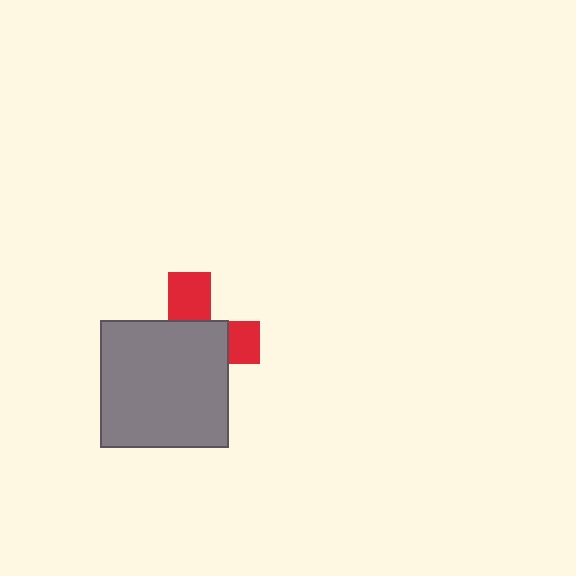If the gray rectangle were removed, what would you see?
You would see the complete red cross.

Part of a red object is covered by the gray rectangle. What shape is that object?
It is a cross.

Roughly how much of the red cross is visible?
A small part of it is visible (roughly 33%).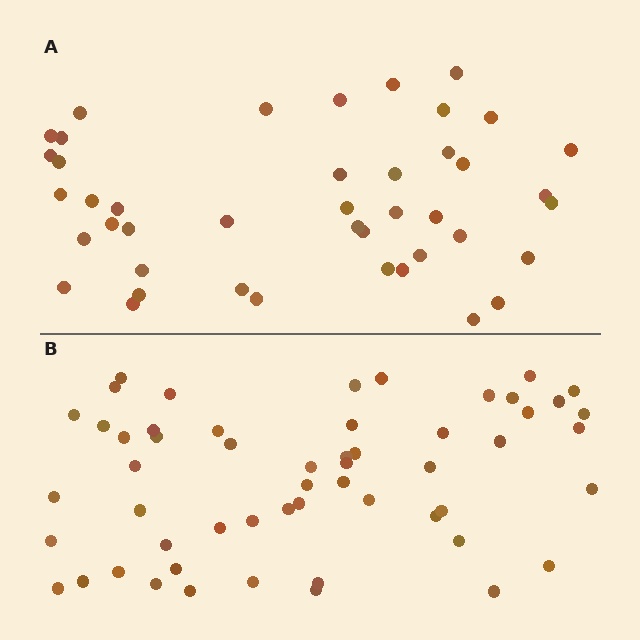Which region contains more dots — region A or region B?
Region B (the bottom region) has more dots.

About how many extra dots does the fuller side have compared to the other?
Region B has roughly 12 or so more dots than region A.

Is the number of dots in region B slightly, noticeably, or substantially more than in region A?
Region B has noticeably more, but not dramatically so. The ratio is roughly 1.3 to 1.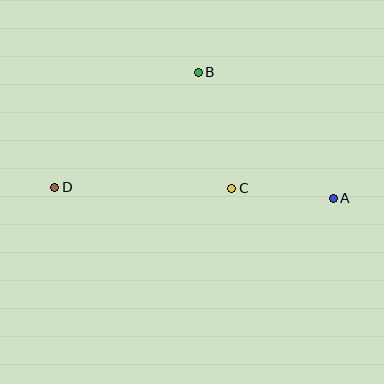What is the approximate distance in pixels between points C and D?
The distance between C and D is approximately 177 pixels.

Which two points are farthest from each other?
Points A and D are farthest from each other.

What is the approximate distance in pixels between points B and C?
The distance between B and C is approximately 121 pixels.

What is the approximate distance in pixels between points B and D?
The distance between B and D is approximately 184 pixels.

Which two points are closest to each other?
Points A and C are closest to each other.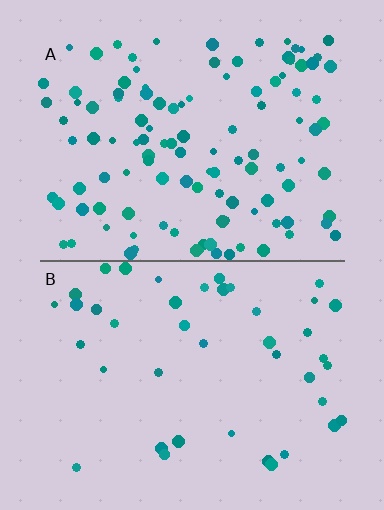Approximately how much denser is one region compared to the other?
Approximately 2.6× — region A over region B.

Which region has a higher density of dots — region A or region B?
A (the top).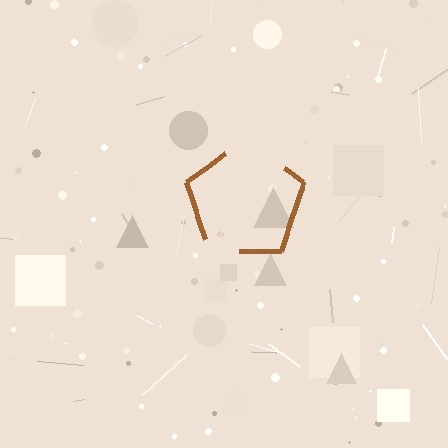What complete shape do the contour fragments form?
The contour fragments form a pentagon.